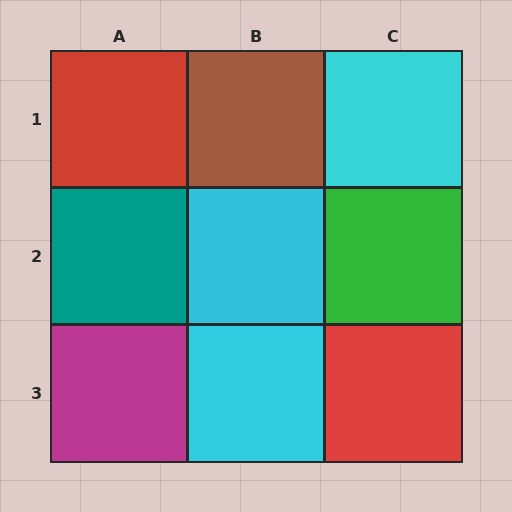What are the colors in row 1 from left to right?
Red, brown, cyan.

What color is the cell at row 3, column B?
Cyan.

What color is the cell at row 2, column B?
Cyan.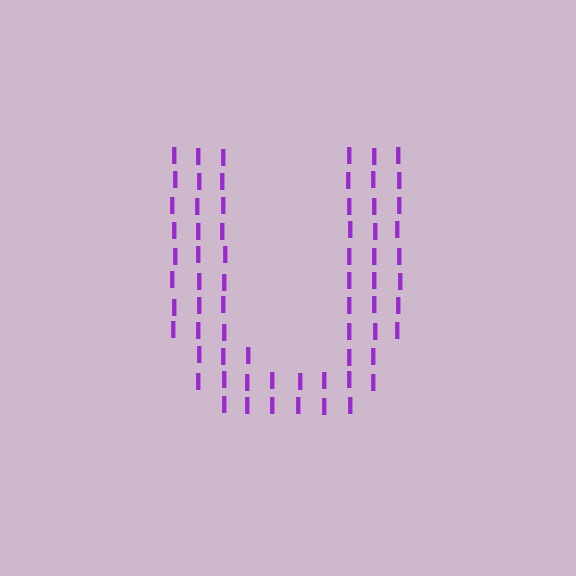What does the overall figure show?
The overall figure shows the letter U.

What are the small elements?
The small elements are letter I's.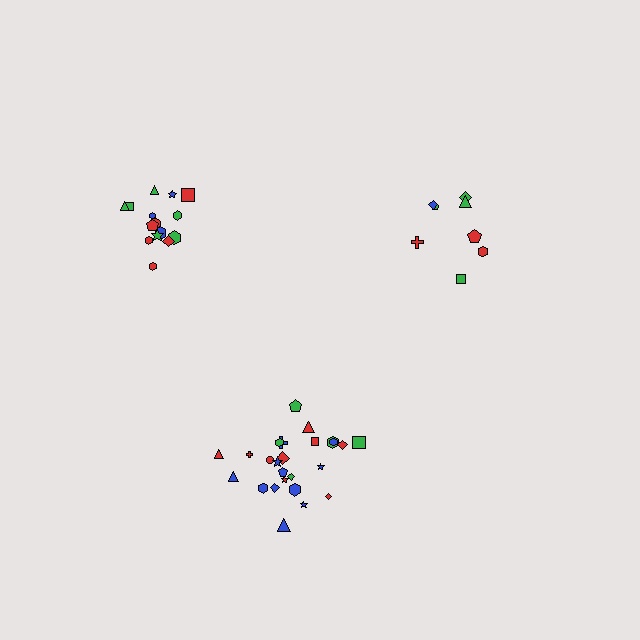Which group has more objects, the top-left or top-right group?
The top-left group.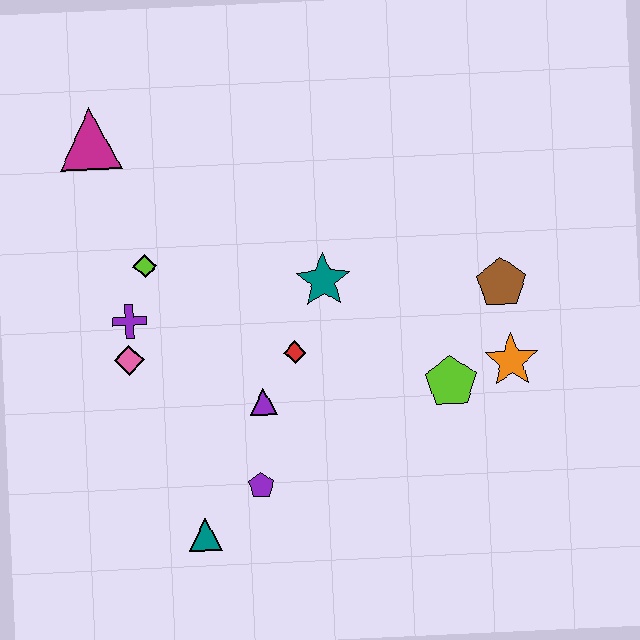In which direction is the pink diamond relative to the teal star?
The pink diamond is to the left of the teal star.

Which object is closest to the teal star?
The red diamond is closest to the teal star.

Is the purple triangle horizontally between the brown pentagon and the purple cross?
Yes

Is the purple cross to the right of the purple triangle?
No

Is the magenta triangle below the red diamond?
No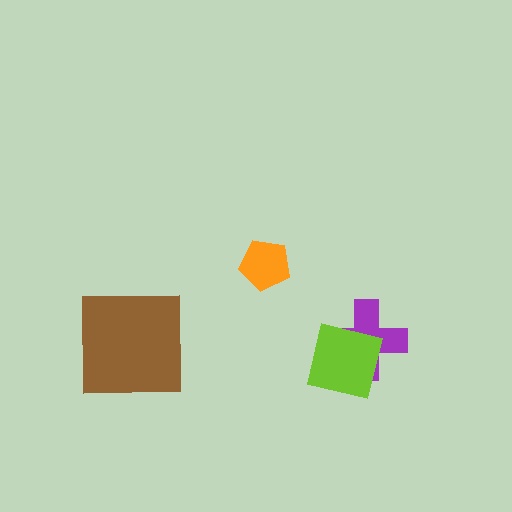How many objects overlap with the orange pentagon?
0 objects overlap with the orange pentagon.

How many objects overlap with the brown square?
0 objects overlap with the brown square.